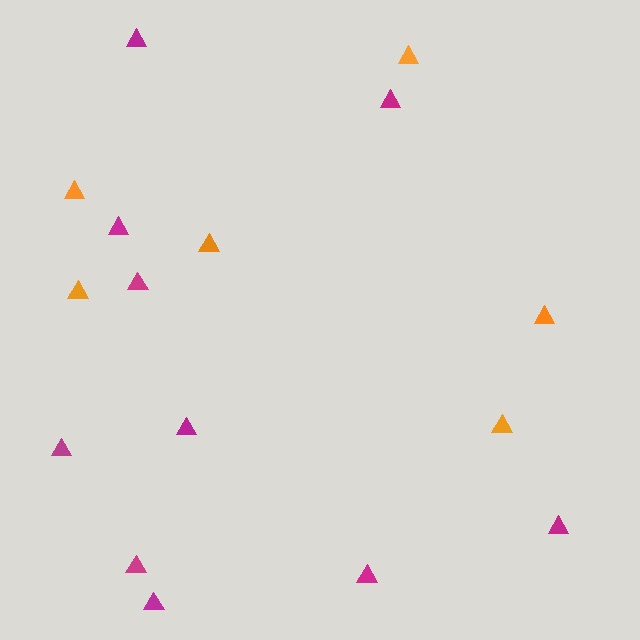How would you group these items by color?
There are 2 groups: one group of magenta triangles (10) and one group of orange triangles (6).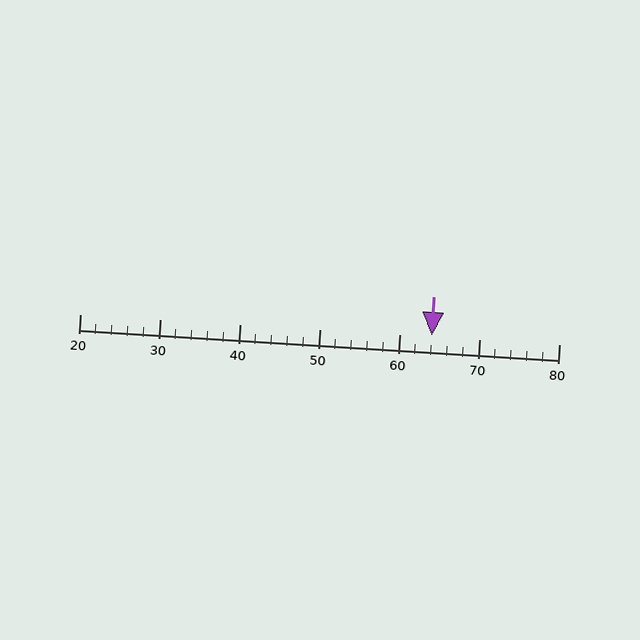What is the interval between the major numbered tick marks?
The major tick marks are spaced 10 units apart.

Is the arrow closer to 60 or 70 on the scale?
The arrow is closer to 60.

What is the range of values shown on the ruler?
The ruler shows values from 20 to 80.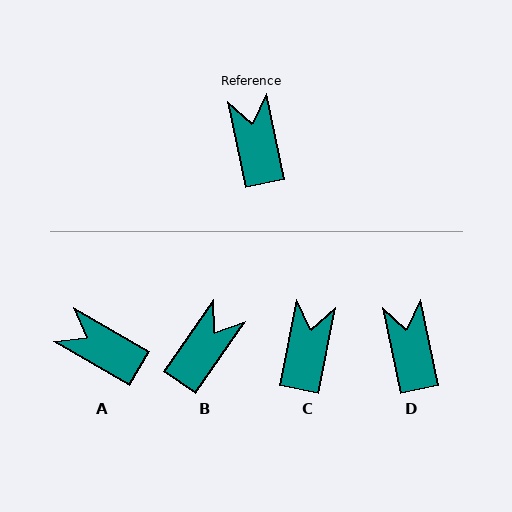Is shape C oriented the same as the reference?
No, it is off by about 23 degrees.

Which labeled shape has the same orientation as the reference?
D.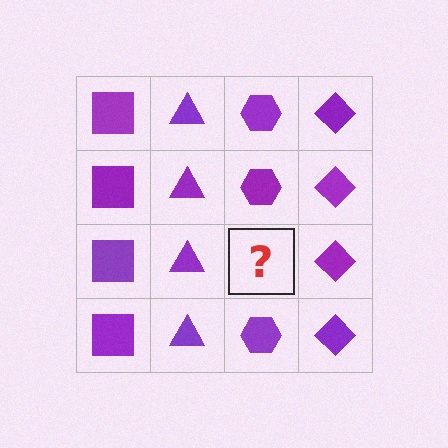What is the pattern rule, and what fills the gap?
The rule is that each column has a consistent shape. The gap should be filled with a purple hexagon.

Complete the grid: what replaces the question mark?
The question mark should be replaced with a purple hexagon.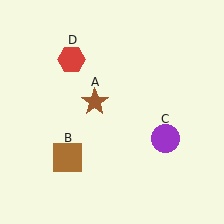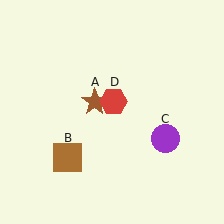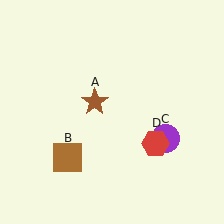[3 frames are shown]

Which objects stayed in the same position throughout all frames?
Brown star (object A) and brown square (object B) and purple circle (object C) remained stationary.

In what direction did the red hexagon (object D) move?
The red hexagon (object D) moved down and to the right.